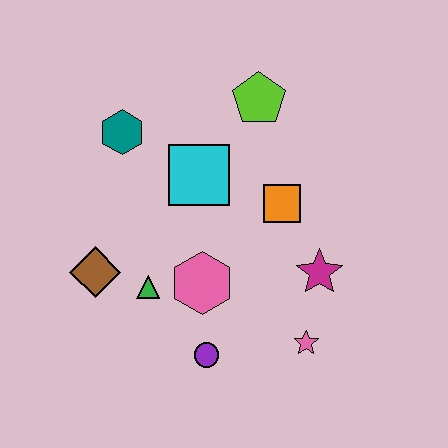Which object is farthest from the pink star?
The teal hexagon is farthest from the pink star.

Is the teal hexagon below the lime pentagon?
Yes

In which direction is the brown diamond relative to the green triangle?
The brown diamond is to the left of the green triangle.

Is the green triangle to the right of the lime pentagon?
No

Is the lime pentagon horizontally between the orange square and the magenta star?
No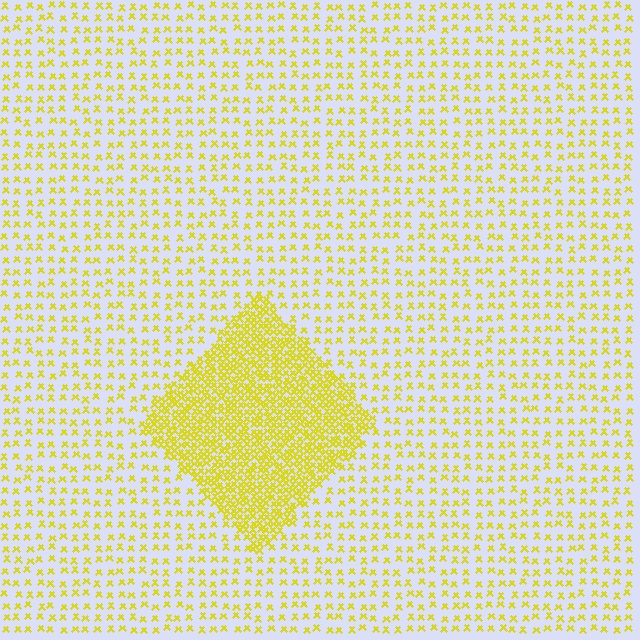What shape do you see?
I see a diamond.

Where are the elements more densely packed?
The elements are more densely packed inside the diamond boundary.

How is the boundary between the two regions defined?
The boundary is defined by a change in element density (approximately 3.1x ratio). All elements are the same color, size, and shape.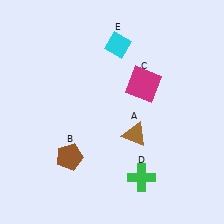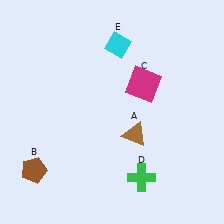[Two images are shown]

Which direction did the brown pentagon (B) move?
The brown pentagon (B) moved left.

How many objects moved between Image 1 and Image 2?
1 object moved between the two images.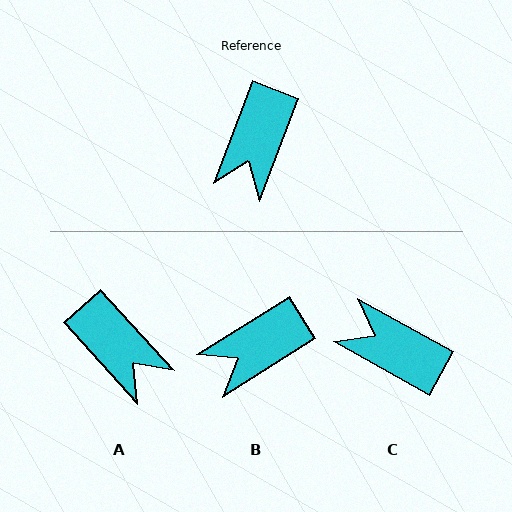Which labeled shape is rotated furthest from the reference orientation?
C, about 98 degrees away.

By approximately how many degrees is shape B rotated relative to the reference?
Approximately 37 degrees clockwise.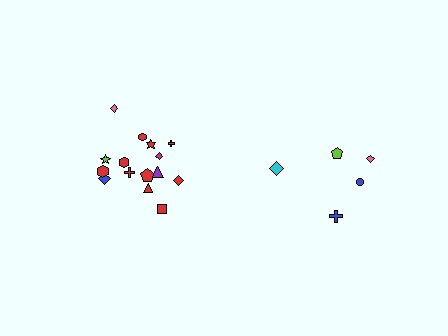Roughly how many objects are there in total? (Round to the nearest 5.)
Roughly 20 objects in total.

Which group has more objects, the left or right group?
The left group.